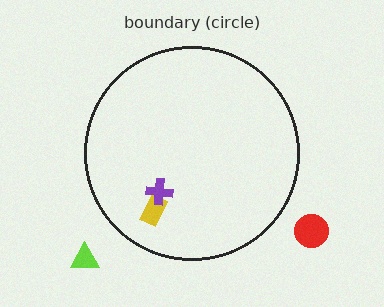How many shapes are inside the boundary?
2 inside, 2 outside.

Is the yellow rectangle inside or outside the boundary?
Inside.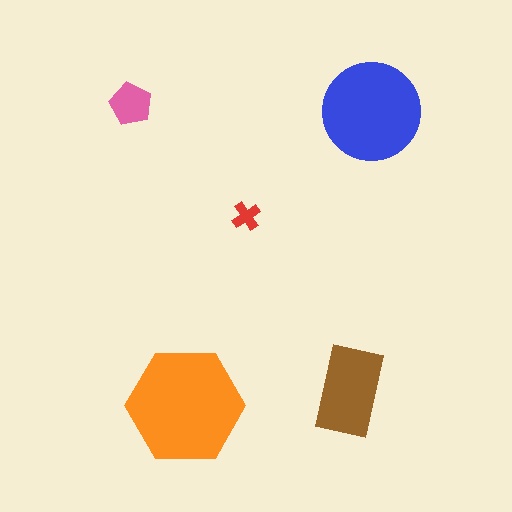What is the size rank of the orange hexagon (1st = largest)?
1st.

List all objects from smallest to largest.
The red cross, the pink pentagon, the brown rectangle, the blue circle, the orange hexagon.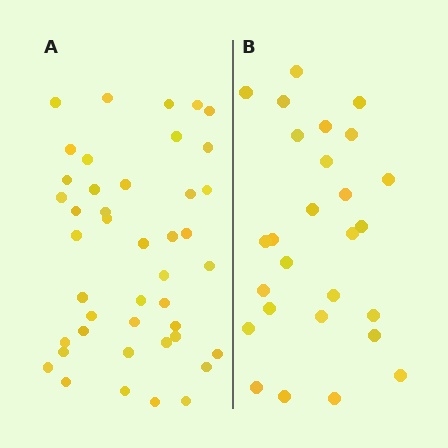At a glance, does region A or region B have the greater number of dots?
Region A (the left region) has more dots.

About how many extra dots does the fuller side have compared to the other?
Region A has approximately 15 more dots than region B.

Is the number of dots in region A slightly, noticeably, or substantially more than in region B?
Region A has substantially more. The ratio is roughly 1.6 to 1.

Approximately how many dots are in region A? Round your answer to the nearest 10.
About 40 dots. (The exact count is 43, which rounds to 40.)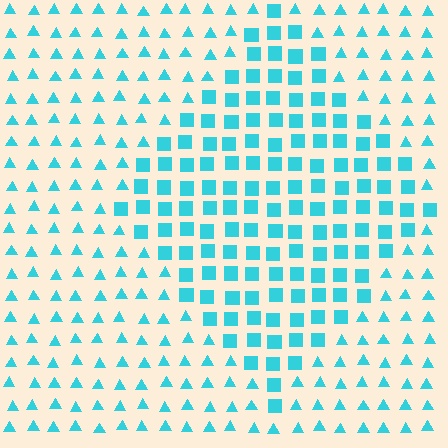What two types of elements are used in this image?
The image uses squares inside the diamond region and triangles outside it.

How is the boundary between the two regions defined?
The boundary is defined by a change in element shape: squares inside vs. triangles outside. All elements share the same color and spacing.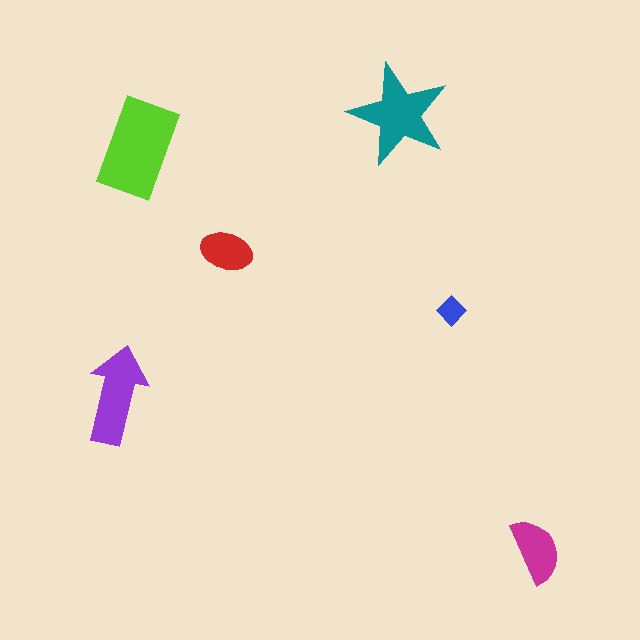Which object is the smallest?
The blue diamond.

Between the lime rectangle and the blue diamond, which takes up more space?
The lime rectangle.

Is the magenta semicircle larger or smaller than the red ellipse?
Larger.